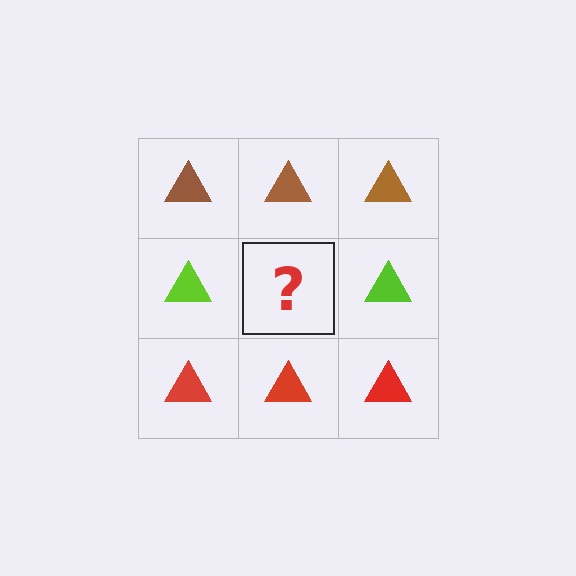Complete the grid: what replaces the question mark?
The question mark should be replaced with a lime triangle.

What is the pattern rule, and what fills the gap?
The rule is that each row has a consistent color. The gap should be filled with a lime triangle.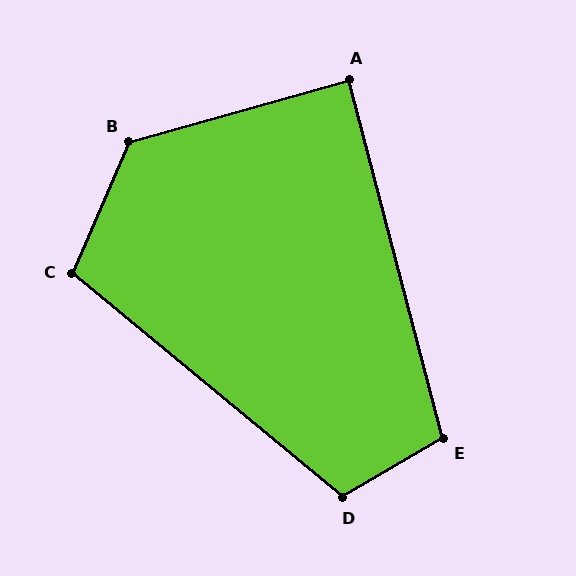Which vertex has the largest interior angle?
B, at approximately 129 degrees.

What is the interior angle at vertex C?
Approximately 106 degrees (obtuse).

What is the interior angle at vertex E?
Approximately 106 degrees (obtuse).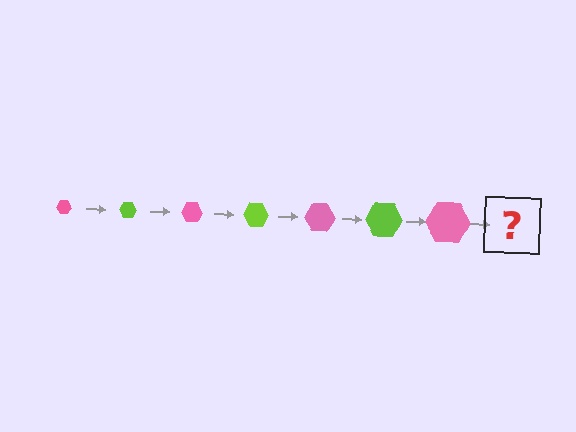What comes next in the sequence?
The next element should be a lime hexagon, larger than the previous one.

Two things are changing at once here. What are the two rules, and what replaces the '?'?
The two rules are that the hexagon grows larger each step and the color cycles through pink and lime. The '?' should be a lime hexagon, larger than the previous one.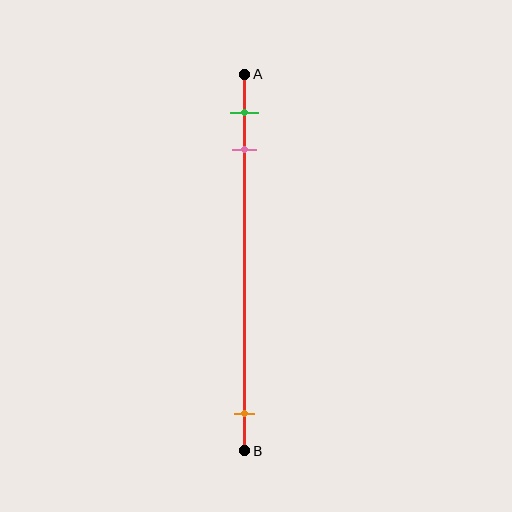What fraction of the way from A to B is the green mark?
The green mark is approximately 10% (0.1) of the way from A to B.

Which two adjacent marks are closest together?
The green and pink marks are the closest adjacent pair.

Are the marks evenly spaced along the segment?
No, the marks are not evenly spaced.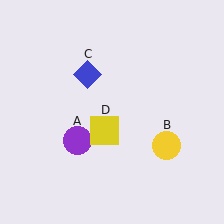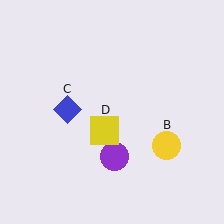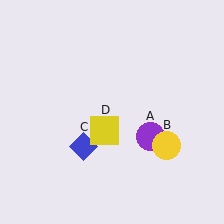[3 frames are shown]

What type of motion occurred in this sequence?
The purple circle (object A), blue diamond (object C) rotated counterclockwise around the center of the scene.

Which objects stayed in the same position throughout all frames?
Yellow circle (object B) and yellow square (object D) remained stationary.